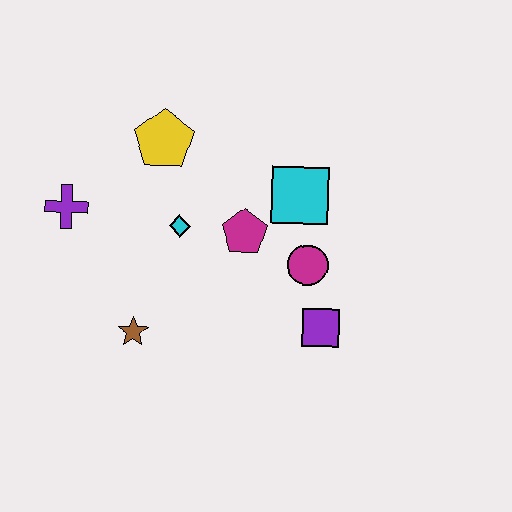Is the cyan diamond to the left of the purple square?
Yes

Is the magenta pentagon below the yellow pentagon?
Yes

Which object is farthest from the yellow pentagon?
The purple square is farthest from the yellow pentagon.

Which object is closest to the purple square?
The magenta circle is closest to the purple square.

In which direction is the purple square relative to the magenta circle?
The purple square is below the magenta circle.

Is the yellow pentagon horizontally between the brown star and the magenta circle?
Yes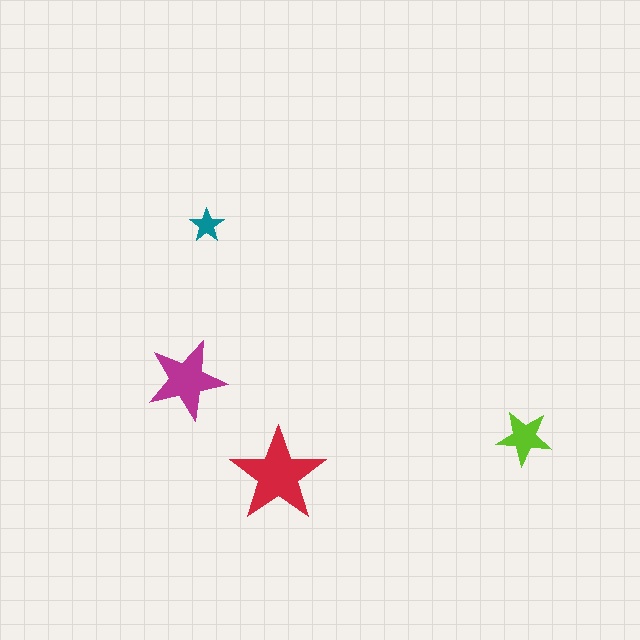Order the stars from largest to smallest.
the red one, the magenta one, the lime one, the teal one.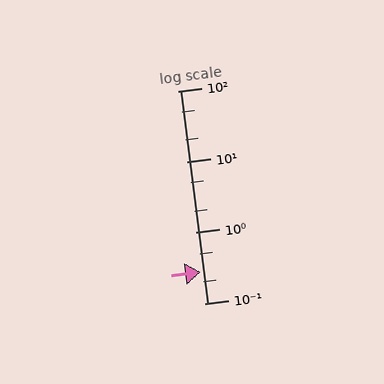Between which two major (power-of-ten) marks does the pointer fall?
The pointer is between 0.1 and 1.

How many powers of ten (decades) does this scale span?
The scale spans 3 decades, from 0.1 to 100.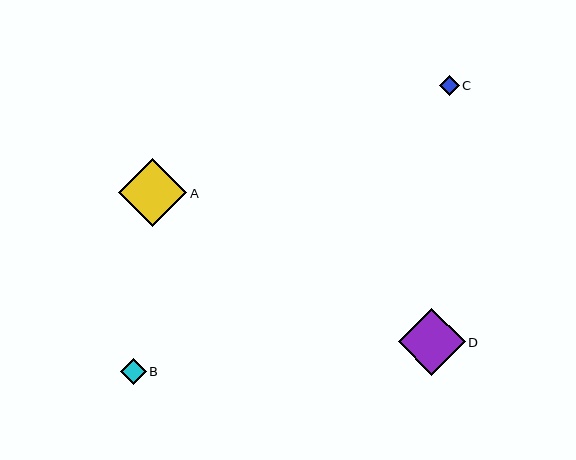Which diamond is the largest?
Diamond A is the largest with a size of approximately 68 pixels.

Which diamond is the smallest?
Diamond C is the smallest with a size of approximately 20 pixels.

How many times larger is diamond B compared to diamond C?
Diamond B is approximately 1.3 times the size of diamond C.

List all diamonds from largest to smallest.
From largest to smallest: A, D, B, C.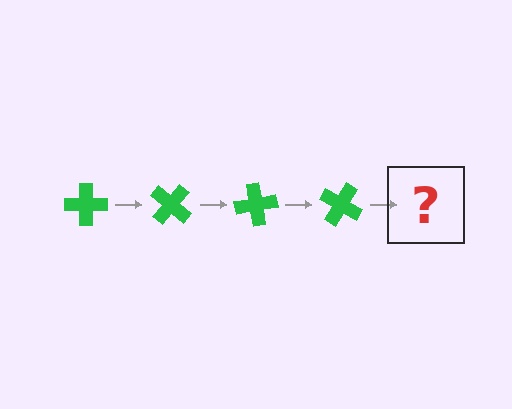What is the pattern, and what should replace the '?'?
The pattern is that the cross rotates 40 degrees each step. The '?' should be a green cross rotated 160 degrees.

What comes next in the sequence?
The next element should be a green cross rotated 160 degrees.